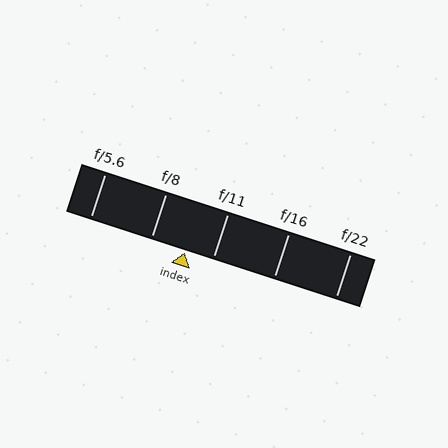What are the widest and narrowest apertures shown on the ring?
The widest aperture shown is f/5.6 and the narrowest is f/22.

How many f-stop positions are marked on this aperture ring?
There are 5 f-stop positions marked.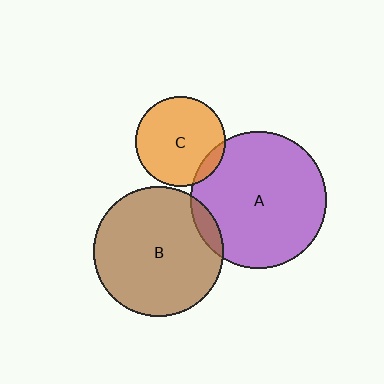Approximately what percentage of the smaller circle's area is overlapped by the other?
Approximately 5%.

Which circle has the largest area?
Circle A (purple).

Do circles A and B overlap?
Yes.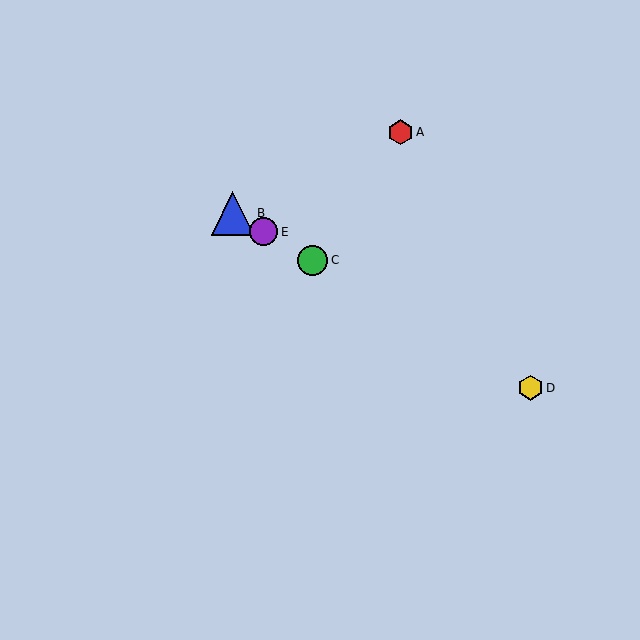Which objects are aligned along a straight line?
Objects B, C, D, E are aligned along a straight line.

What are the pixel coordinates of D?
Object D is at (530, 388).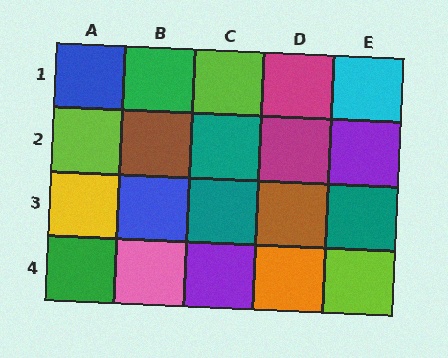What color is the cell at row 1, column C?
Lime.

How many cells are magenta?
2 cells are magenta.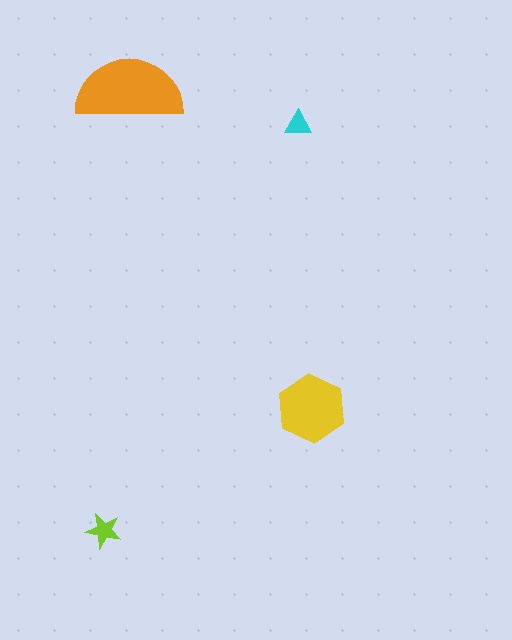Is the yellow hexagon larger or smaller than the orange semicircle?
Smaller.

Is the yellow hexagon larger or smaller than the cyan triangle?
Larger.